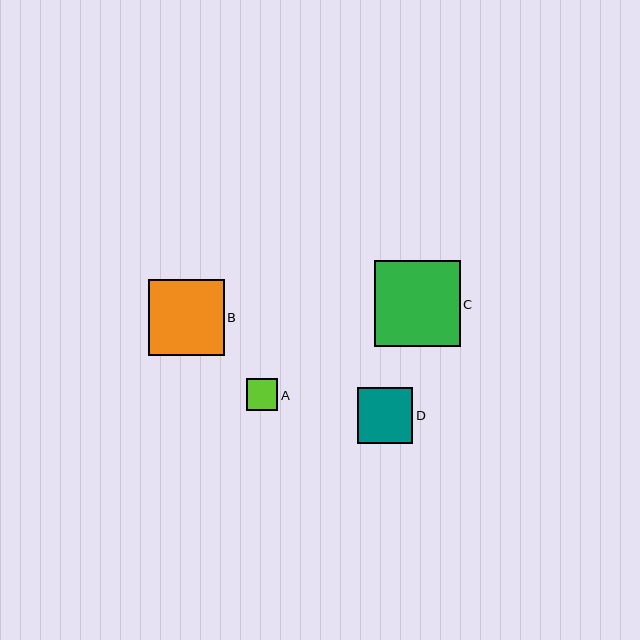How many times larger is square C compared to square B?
Square C is approximately 1.1 times the size of square B.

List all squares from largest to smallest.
From largest to smallest: C, B, D, A.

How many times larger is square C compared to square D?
Square C is approximately 1.5 times the size of square D.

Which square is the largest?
Square C is the largest with a size of approximately 86 pixels.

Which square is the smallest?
Square A is the smallest with a size of approximately 32 pixels.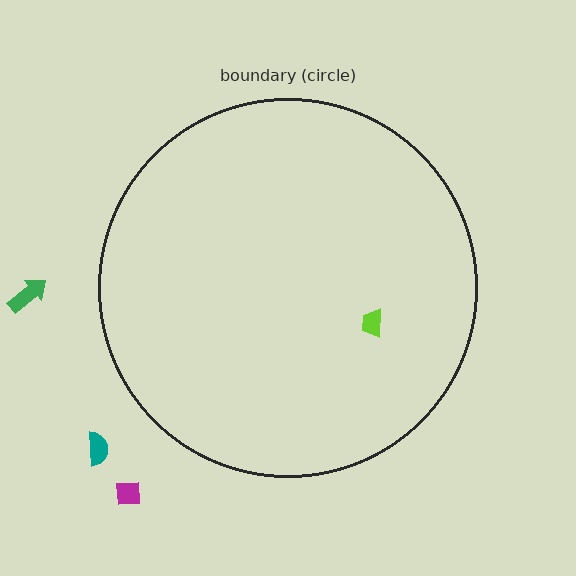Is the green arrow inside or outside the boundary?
Outside.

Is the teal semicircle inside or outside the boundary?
Outside.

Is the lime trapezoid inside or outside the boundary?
Inside.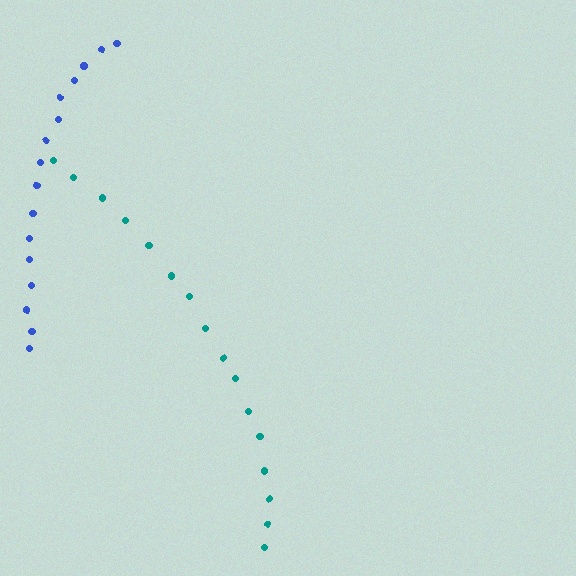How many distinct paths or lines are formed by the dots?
There are 2 distinct paths.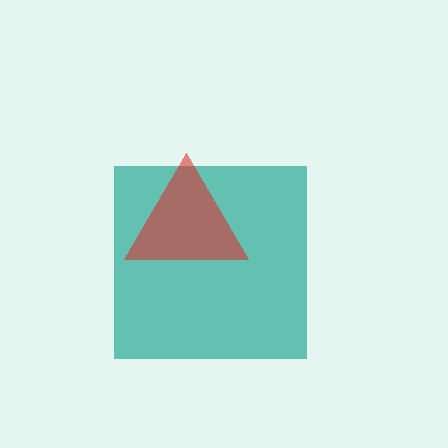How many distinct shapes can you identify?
There are 2 distinct shapes: a teal square, a red triangle.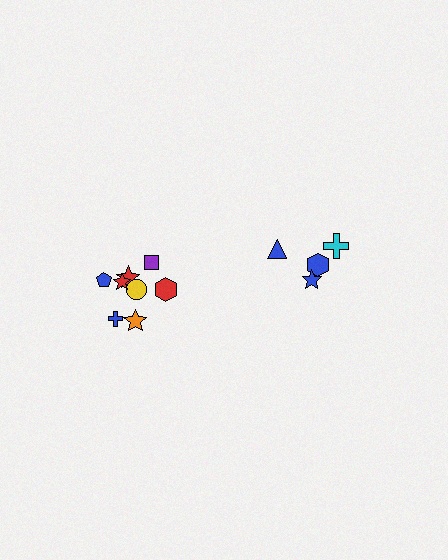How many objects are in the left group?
There are 8 objects.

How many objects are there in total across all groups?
There are 12 objects.